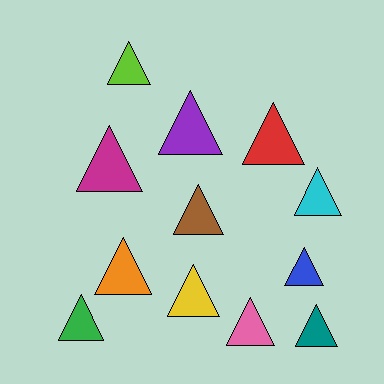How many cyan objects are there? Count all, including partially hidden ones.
There is 1 cyan object.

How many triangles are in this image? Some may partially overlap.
There are 12 triangles.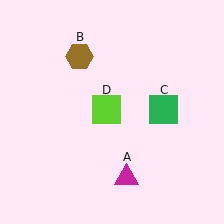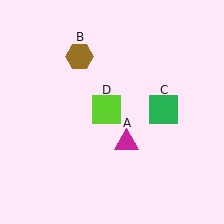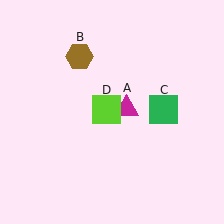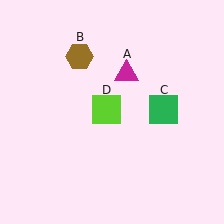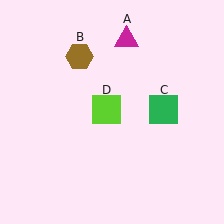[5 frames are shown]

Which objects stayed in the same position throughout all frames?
Brown hexagon (object B) and green square (object C) and lime square (object D) remained stationary.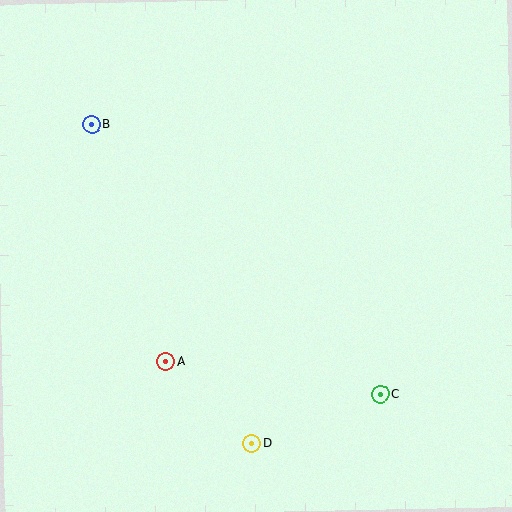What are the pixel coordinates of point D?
Point D is at (251, 444).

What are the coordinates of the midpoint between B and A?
The midpoint between B and A is at (129, 243).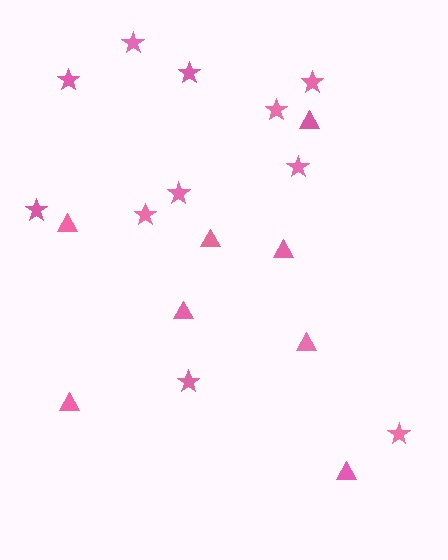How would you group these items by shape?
There are 2 groups: one group of stars (11) and one group of triangles (8).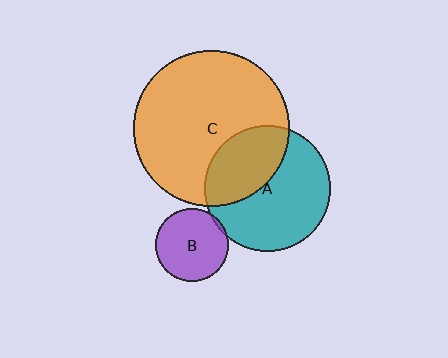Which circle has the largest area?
Circle C (orange).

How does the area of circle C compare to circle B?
Approximately 4.5 times.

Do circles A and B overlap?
Yes.